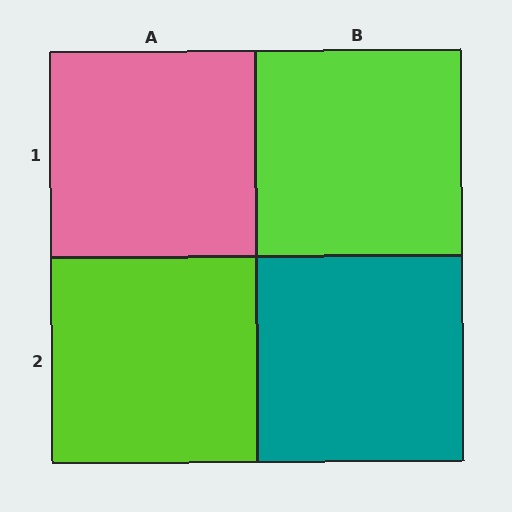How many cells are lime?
2 cells are lime.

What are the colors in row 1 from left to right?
Pink, lime.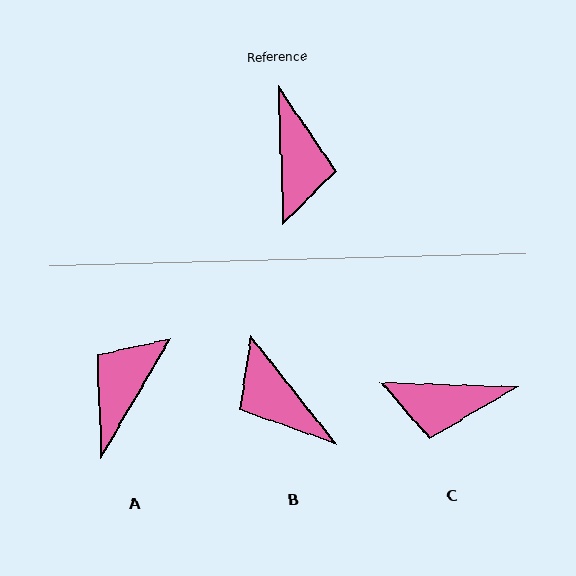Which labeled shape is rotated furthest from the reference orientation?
A, about 147 degrees away.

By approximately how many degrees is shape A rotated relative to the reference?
Approximately 147 degrees counter-clockwise.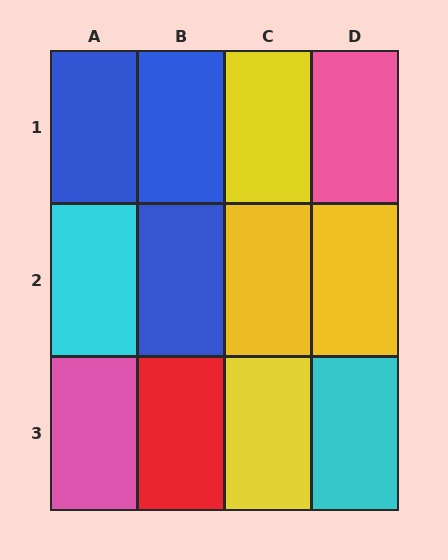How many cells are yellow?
4 cells are yellow.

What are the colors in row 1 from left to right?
Blue, blue, yellow, pink.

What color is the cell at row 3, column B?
Red.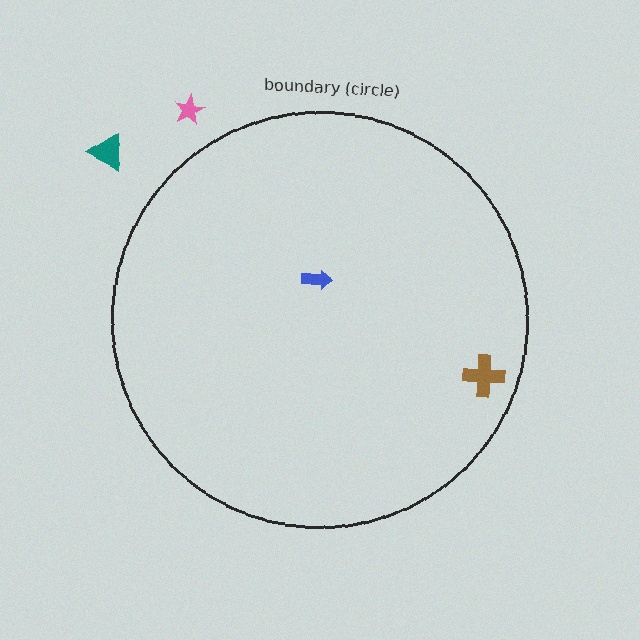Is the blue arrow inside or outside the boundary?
Inside.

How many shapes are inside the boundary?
2 inside, 2 outside.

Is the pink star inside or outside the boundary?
Outside.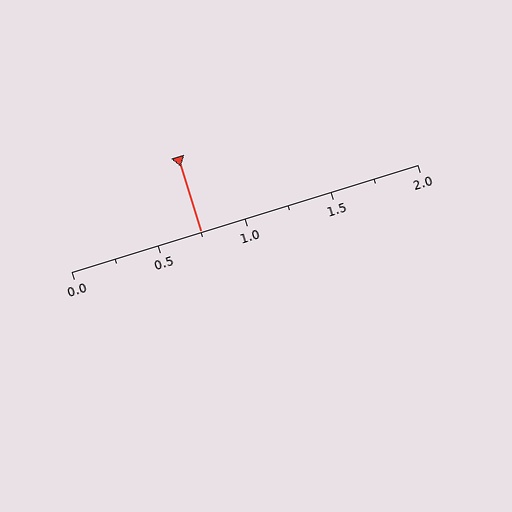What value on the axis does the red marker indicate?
The marker indicates approximately 0.75.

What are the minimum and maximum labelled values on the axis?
The axis runs from 0.0 to 2.0.